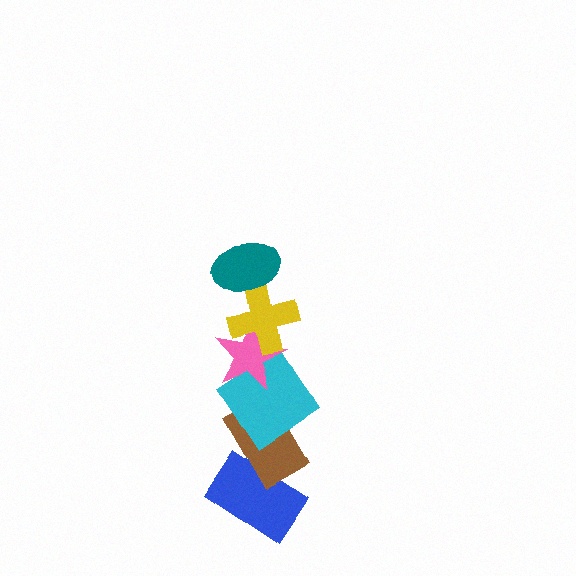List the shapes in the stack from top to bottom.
From top to bottom: the teal ellipse, the yellow cross, the pink star, the cyan diamond, the brown rectangle, the blue rectangle.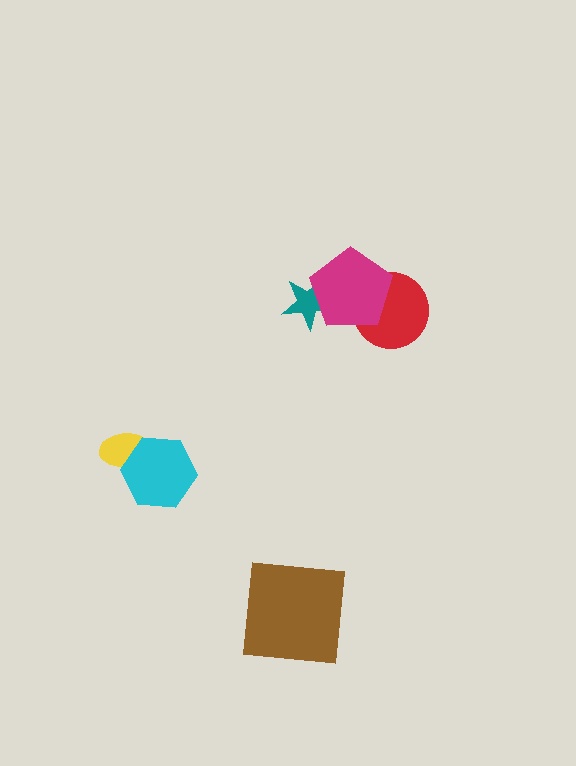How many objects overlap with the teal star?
1 object overlaps with the teal star.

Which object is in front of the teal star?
The magenta pentagon is in front of the teal star.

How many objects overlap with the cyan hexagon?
1 object overlaps with the cyan hexagon.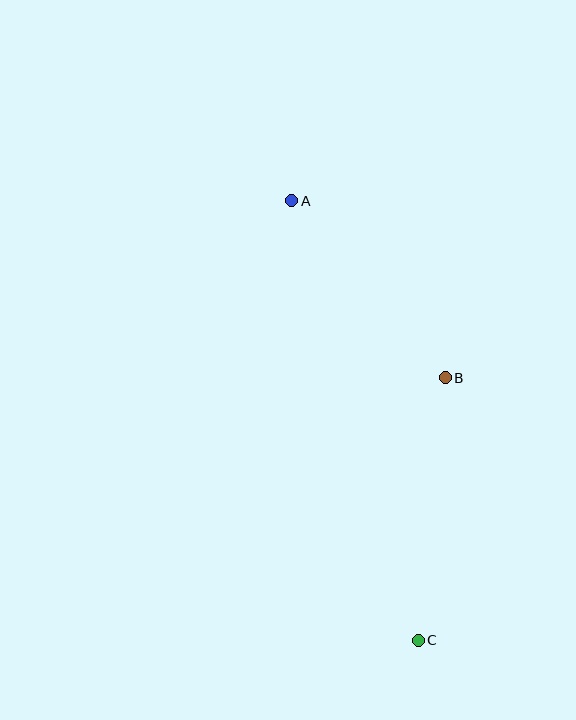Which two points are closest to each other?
Points A and B are closest to each other.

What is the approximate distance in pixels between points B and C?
The distance between B and C is approximately 264 pixels.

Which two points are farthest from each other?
Points A and C are farthest from each other.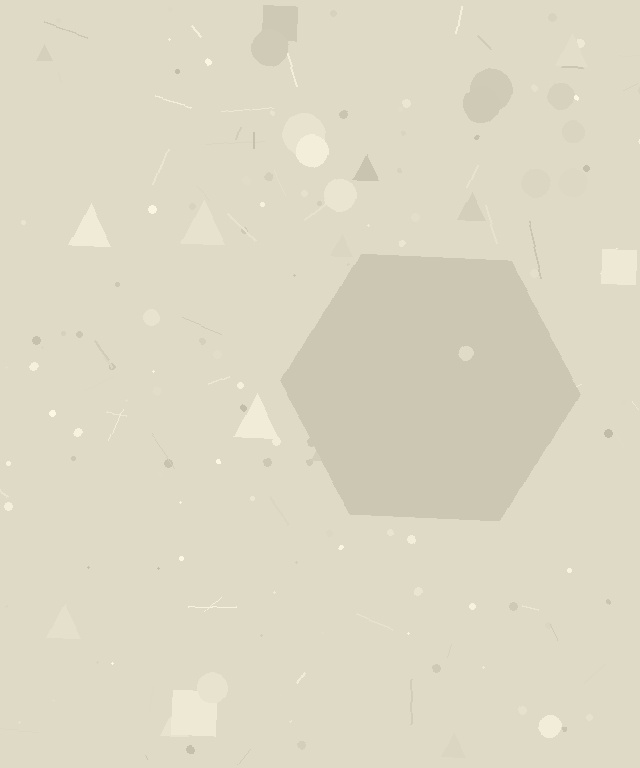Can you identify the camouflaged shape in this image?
The camouflaged shape is a hexagon.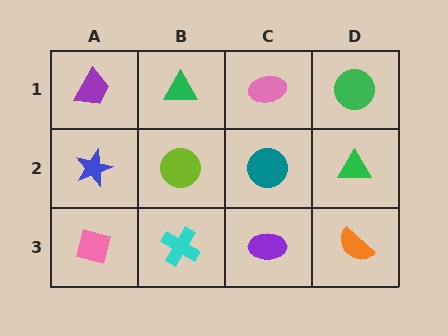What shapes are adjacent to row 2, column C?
A pink ellipse (row 1, column C), a purple ellipse (row 3, column C), a lime circle (row 2, column B), a green triangle (row 2, column D).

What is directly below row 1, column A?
A blue star.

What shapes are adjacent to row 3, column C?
A teal circle (row 2, column C), a cyan cross (row 3, column B), an orange semicircle (row 3, column D).